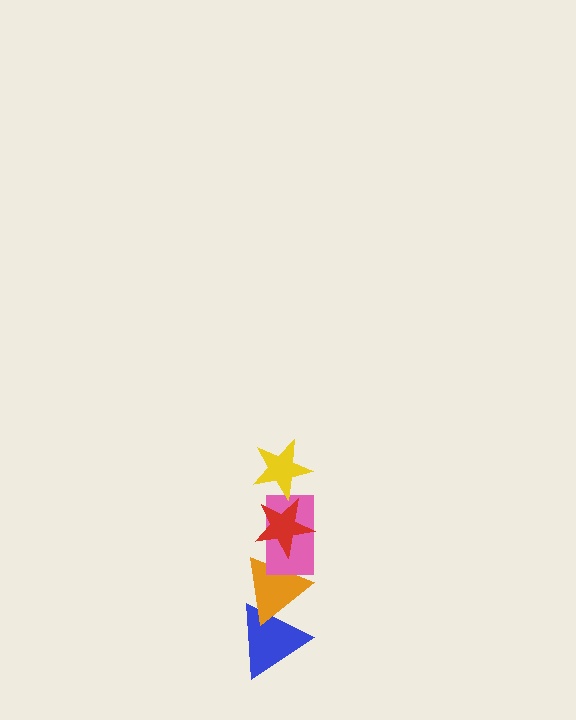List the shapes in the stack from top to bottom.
From top to bottom: the yellow star, the red star, the pink rectangle, the orange triangle, the blue triangle.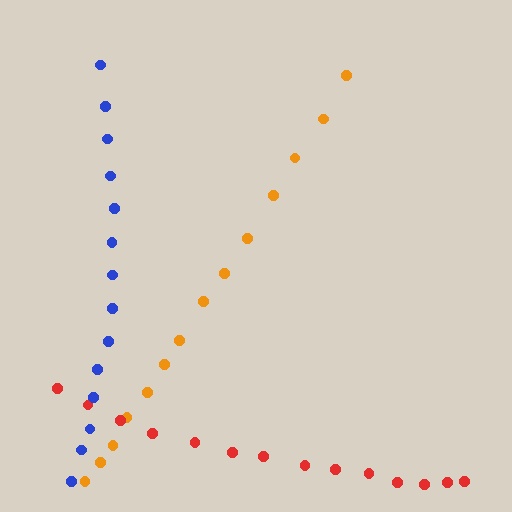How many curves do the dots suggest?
There are 3 distinct paths.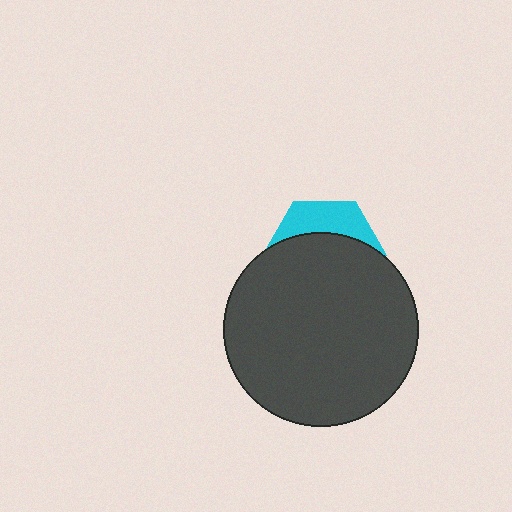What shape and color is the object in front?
The object in front is a dark gray circle.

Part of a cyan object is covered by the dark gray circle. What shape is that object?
It is a hexagon.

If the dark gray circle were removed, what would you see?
You would see the complete cyan hexagon.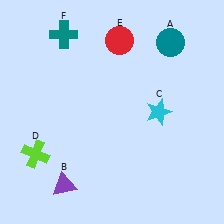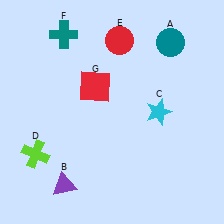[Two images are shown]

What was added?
A red square (G) was added in Image 2.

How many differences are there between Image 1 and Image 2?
There is 1 difference between the two images.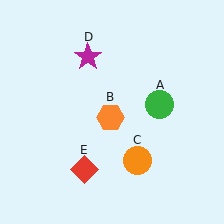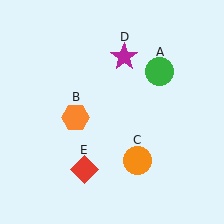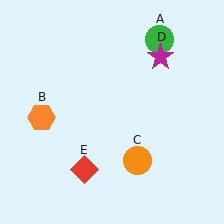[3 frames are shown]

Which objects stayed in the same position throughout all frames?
Orange circle (object C) and red diamond (object E) remained stationary.